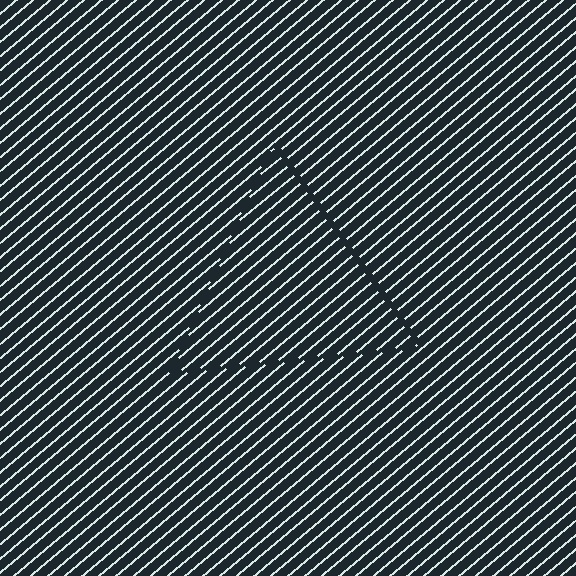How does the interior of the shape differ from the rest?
The interior of the shape contains the same grating, shifted by half a period — the contour is defined by the phase discontinuity where line-ends from the inner and outer gratings abut.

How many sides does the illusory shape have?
3 sides — the line-ends trace a triangle.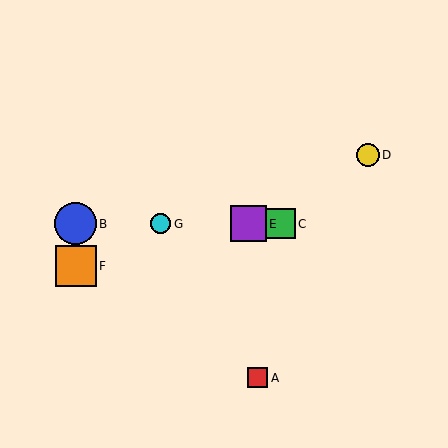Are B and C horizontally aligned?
Yes, both are at y≈224.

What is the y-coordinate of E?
Object E is at y≈224.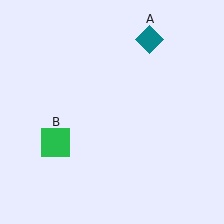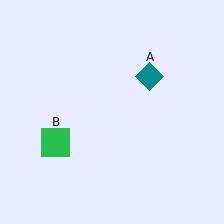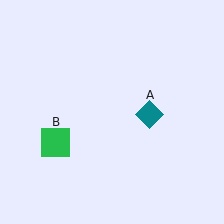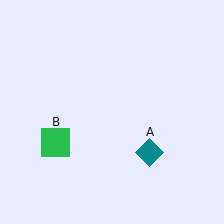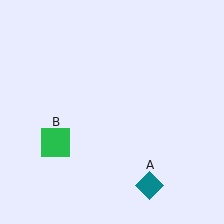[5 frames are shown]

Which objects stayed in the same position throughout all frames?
Green square (object B) remained stationary.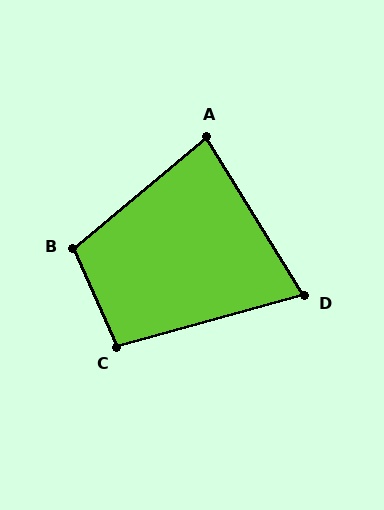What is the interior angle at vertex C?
Approximately 98 degrees (obtuse).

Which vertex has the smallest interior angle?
D, at approximately 74 degrees.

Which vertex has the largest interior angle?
B, at approximately 106 degrees.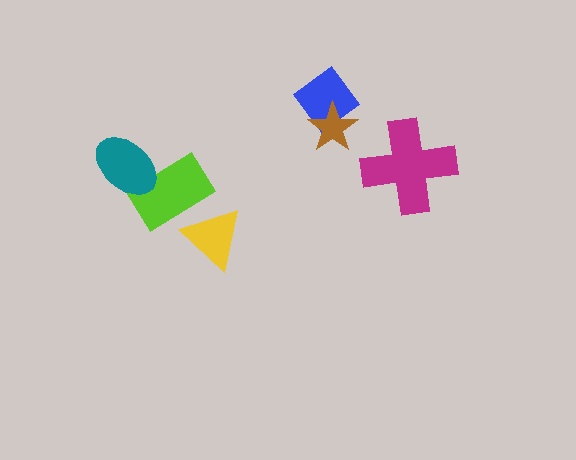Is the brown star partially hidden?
No, no other shape covers it.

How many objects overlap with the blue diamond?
1 object overlaps with the blue diamond.